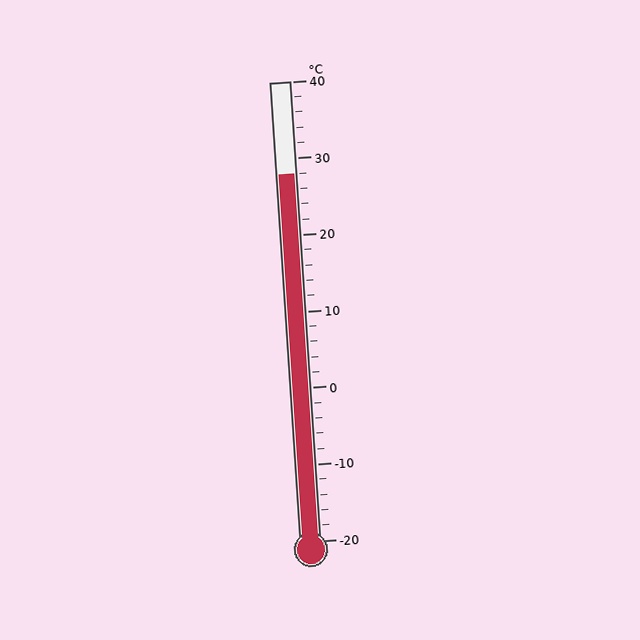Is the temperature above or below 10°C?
The temperature is above 10°C.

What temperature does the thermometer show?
The thermometer shows approximately 28°C.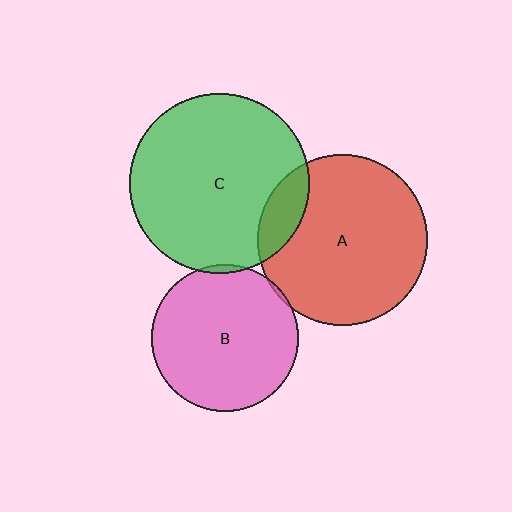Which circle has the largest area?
Circle C (green).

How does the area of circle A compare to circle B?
Approximately 1.4 times.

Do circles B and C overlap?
Yes.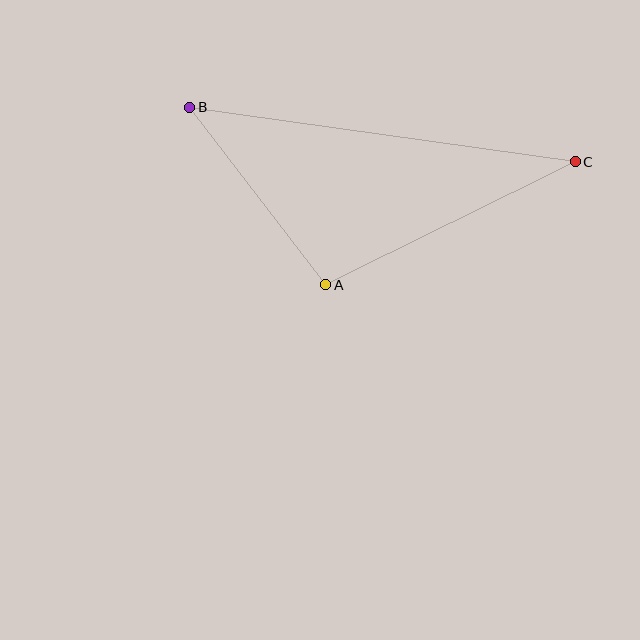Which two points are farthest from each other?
Points B and C are farthest from each other.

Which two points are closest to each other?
Points A and B are closest to each other.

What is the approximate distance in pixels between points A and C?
The distance between A and C is approximately 278 pixels.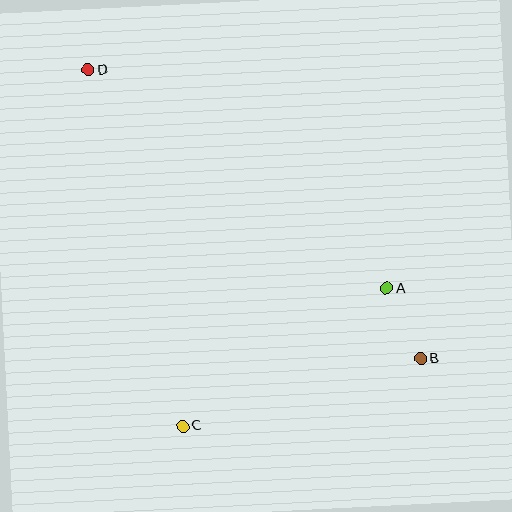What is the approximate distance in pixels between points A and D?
The distance between A and D is approximately 370 pixels.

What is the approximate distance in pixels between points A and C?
The distance between A and C is approximately 246 pixels.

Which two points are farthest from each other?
Points B and D are farthest from each other.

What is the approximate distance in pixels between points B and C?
The distance between B and C is approximately 248 pixels.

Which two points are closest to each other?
Points A and B are closest to each other.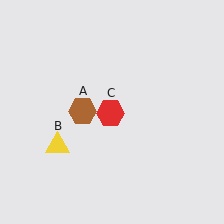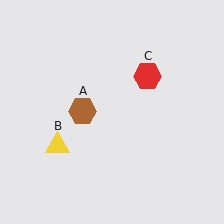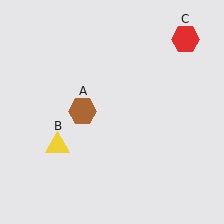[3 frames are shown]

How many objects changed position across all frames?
1 object changed position: red hexagon (object C).